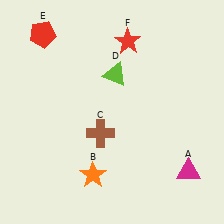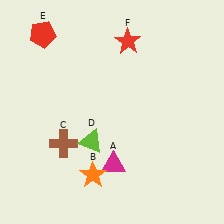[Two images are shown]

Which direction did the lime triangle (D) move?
The lime triangle (D) moved down.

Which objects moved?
The objects that moved are: the magenta triangle (A), the brown cross (C), the lime triangle (D).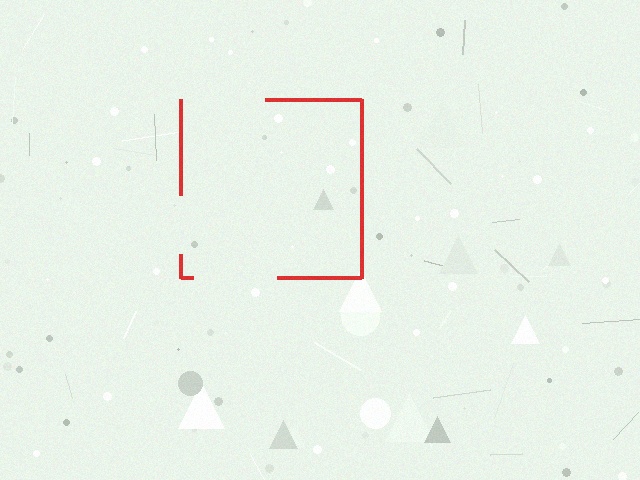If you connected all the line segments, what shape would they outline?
They would outline a square.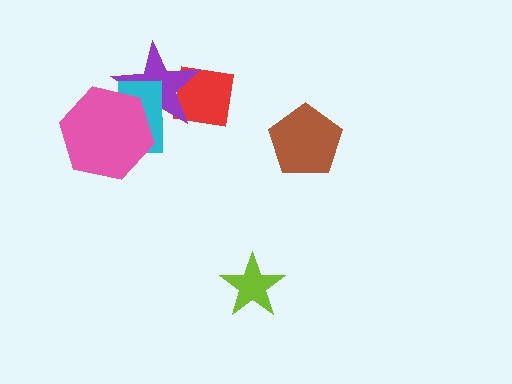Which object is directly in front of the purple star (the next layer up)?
The cyan rectangle is directly in front of the purple star.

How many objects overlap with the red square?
1 object overlaps with the red square.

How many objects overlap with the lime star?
0 objects overlap with the lime star.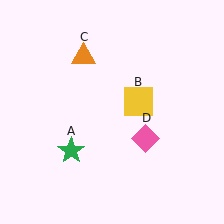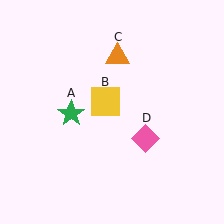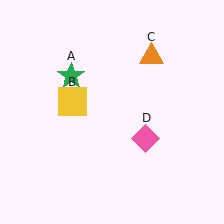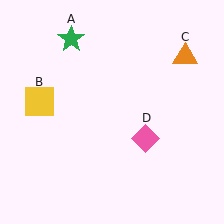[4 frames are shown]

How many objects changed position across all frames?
3 objects changed position: green star (object A), yellow square (object B), orange triangle (object C).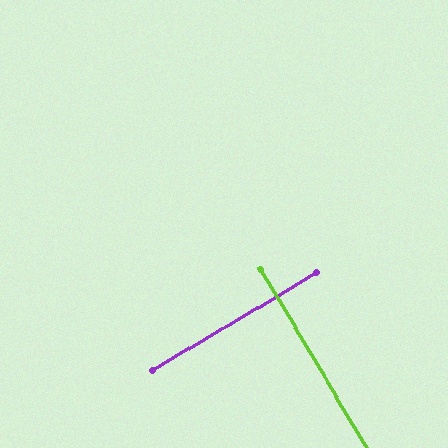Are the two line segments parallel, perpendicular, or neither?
Perpendicular — they meet at approximately 90°.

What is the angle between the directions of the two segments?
Approximately 90 degrees.